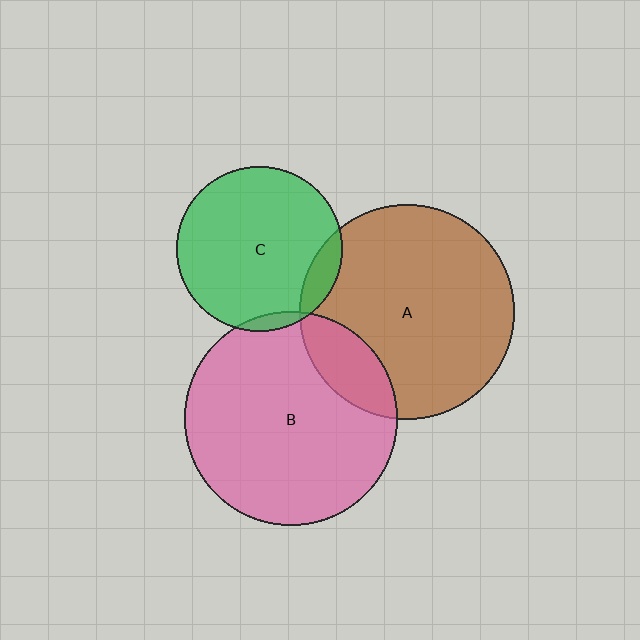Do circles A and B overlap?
Yes.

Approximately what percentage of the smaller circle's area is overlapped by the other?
Approximately 15%.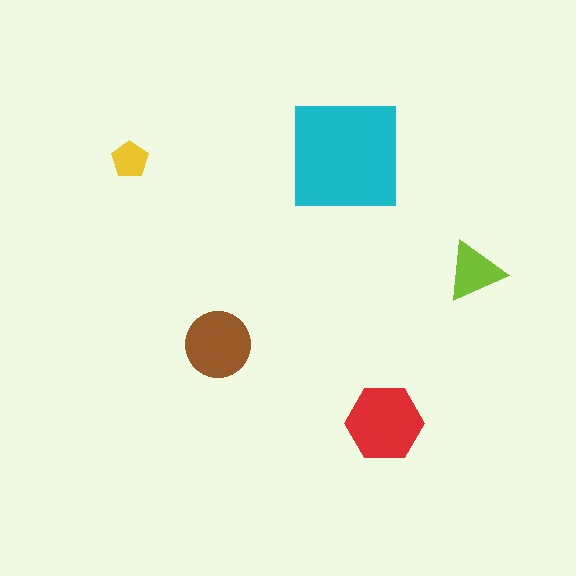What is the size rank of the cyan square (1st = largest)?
1st.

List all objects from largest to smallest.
The cyan square, the red hexagon, the brown circle, the lime triangle, the yellow pentagon.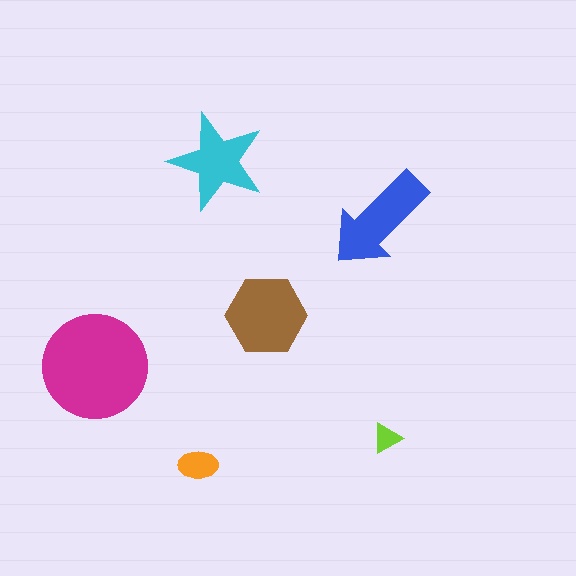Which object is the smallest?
The lime triangle.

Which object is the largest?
The magenta circle.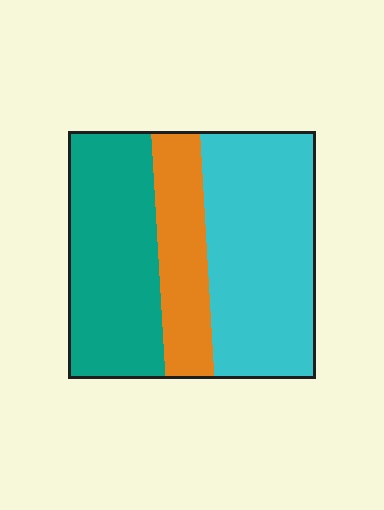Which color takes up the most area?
Cyan, at roughly 45%.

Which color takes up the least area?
Orange, at roughly 20%.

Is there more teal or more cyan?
Cyan.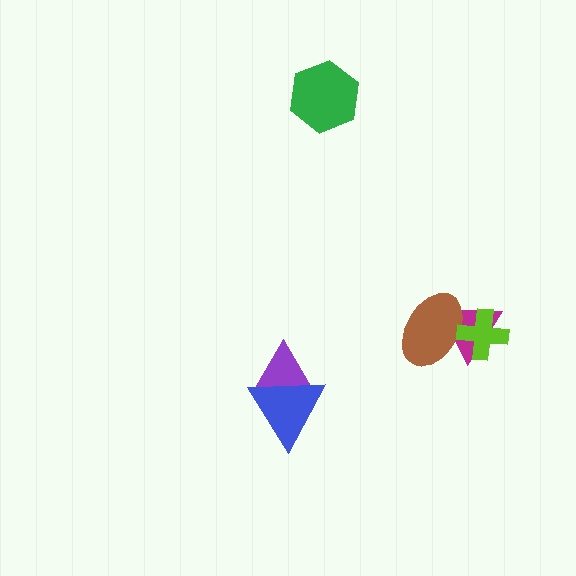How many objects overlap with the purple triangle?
1 object overlaps with the purple triangle.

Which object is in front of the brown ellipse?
The lime cross is in front of the brown ellipse.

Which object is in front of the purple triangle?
The blue triangle is in front of the purple triangle.